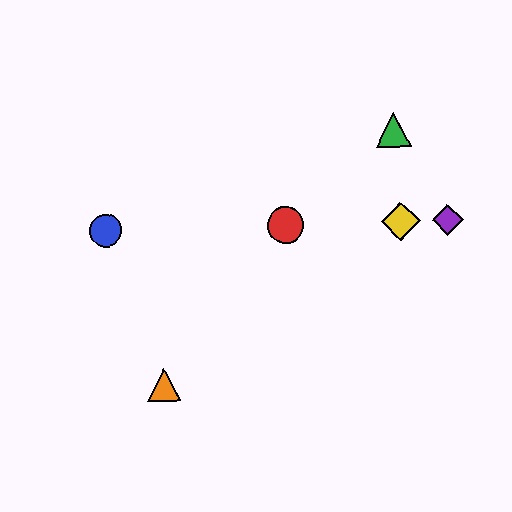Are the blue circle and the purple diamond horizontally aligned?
Yes, both are at y≈231.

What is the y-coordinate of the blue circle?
The blue circle is at y≈231.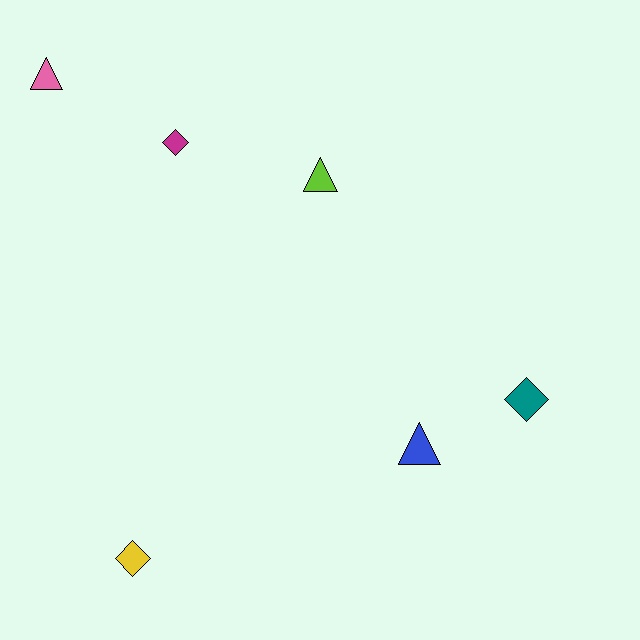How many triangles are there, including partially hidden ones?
There are 3 triangles.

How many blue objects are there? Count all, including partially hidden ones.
There is 1 blue object.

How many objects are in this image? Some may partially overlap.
There are 6 objects.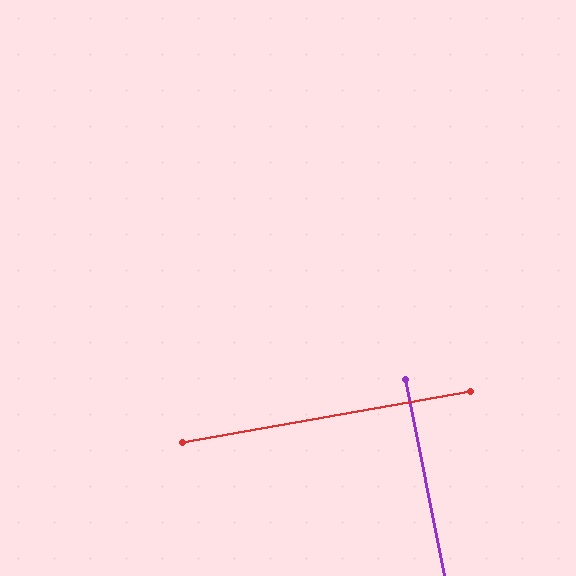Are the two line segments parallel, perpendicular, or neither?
Perpendicular — they meet at approximately 89°.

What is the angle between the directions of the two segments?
Approximately 89 degrees.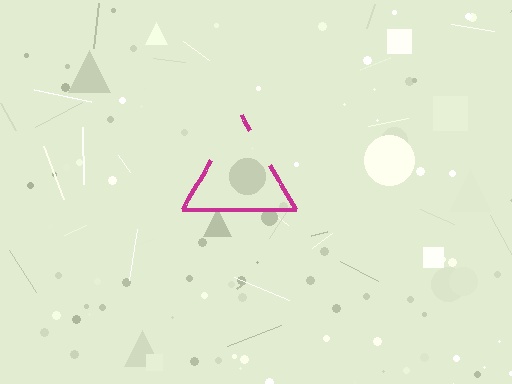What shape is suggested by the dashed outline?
The dashed outline suggests a triangle.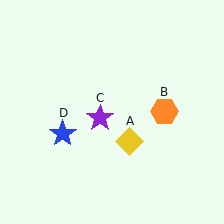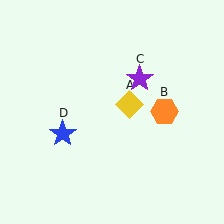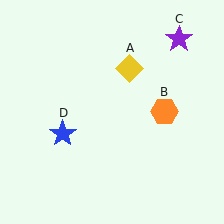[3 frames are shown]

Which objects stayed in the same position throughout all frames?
Orange hexagon (object B) and blue star (object D) remained stationary.